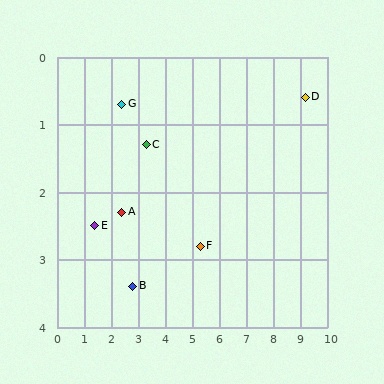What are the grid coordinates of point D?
Point D is at approximately (9.2, 0.6).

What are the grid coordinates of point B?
Point B is at approximately (2.8, 3.4).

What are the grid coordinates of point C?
Point C is at approximately (3.3, 1.3).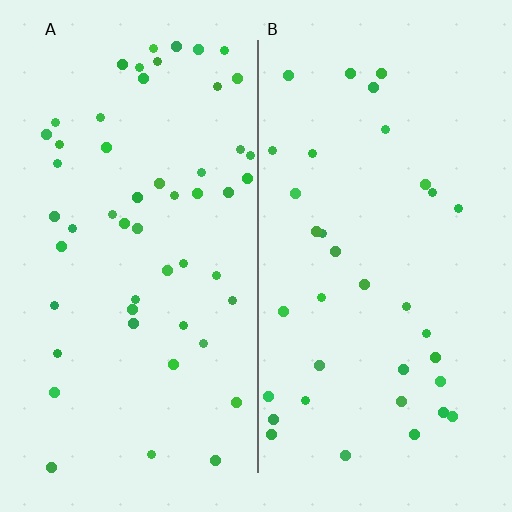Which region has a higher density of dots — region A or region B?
A (the left).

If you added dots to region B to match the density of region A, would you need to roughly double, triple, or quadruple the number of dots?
Approximately double.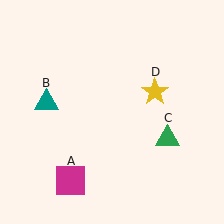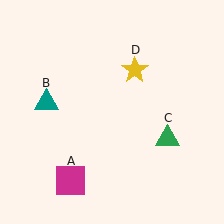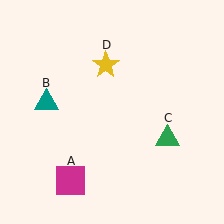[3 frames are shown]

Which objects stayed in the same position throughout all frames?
Magenta square (object A) and teal triangle (object B) and green triangle (object C) remained stationary.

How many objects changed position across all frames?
1 object changed position: yellow star (object D).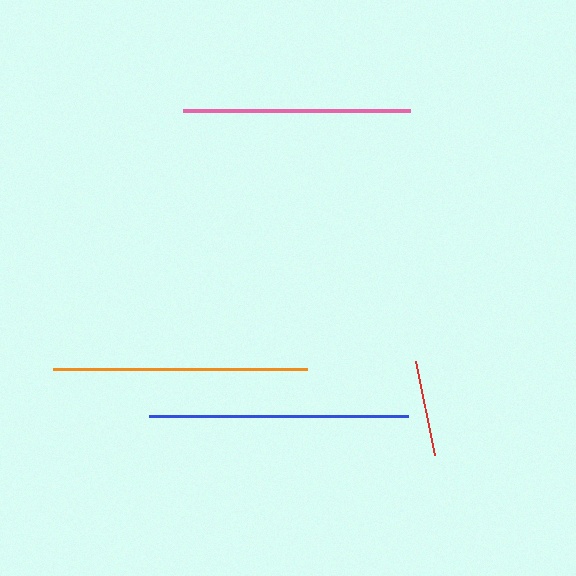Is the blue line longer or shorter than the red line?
The blue line is longer than the red line.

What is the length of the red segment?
The red segment is approximately 96 pixels long.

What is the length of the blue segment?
The blue segment is approximately 259 pixels long.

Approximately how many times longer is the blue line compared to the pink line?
The blue line is approximately 1.1 times the length of the pink line.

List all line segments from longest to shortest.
From longest to shortest: blue, orange, pink, red.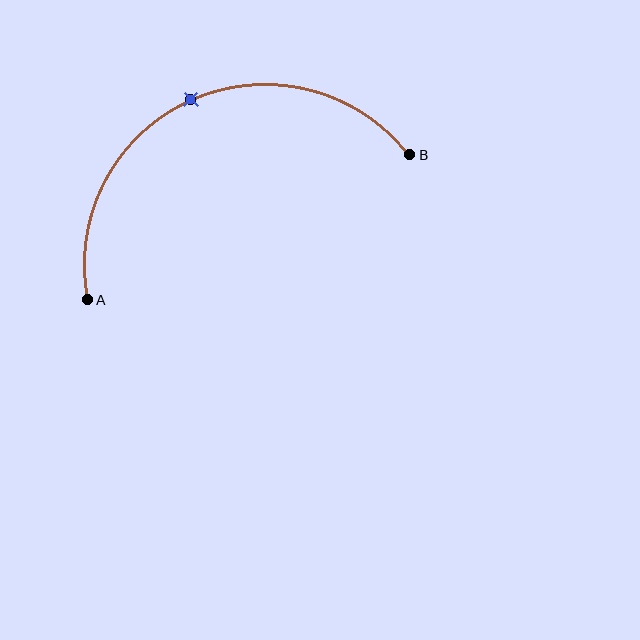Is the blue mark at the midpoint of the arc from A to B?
Yes. The blue mark lies on the arc at equal arc-length from both A and B — it is the arc midpoint.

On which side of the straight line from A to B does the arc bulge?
The arc bulges above the straight line connecting A and B.